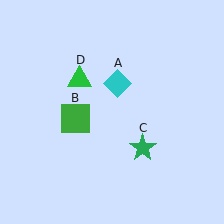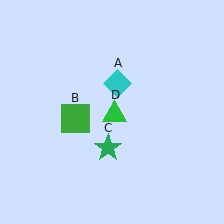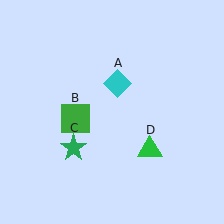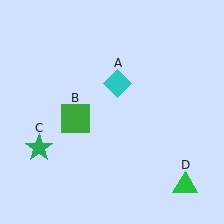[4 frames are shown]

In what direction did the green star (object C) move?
The green star (object C) moved left.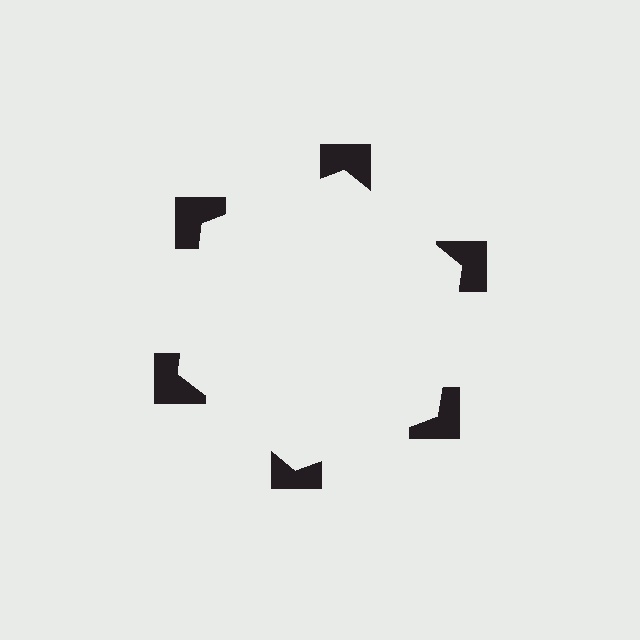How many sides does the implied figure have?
6 sides.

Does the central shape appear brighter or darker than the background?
It typically appears slightly brighter than the background, even though no actual brightness change is drawn.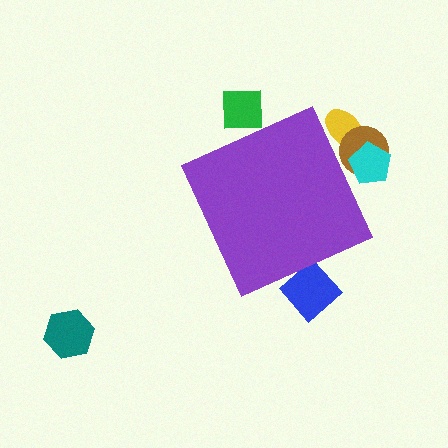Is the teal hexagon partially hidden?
No, the teal hexagon is fully visible.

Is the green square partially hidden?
Yes, the green square is partially hidden behind the purple diamond.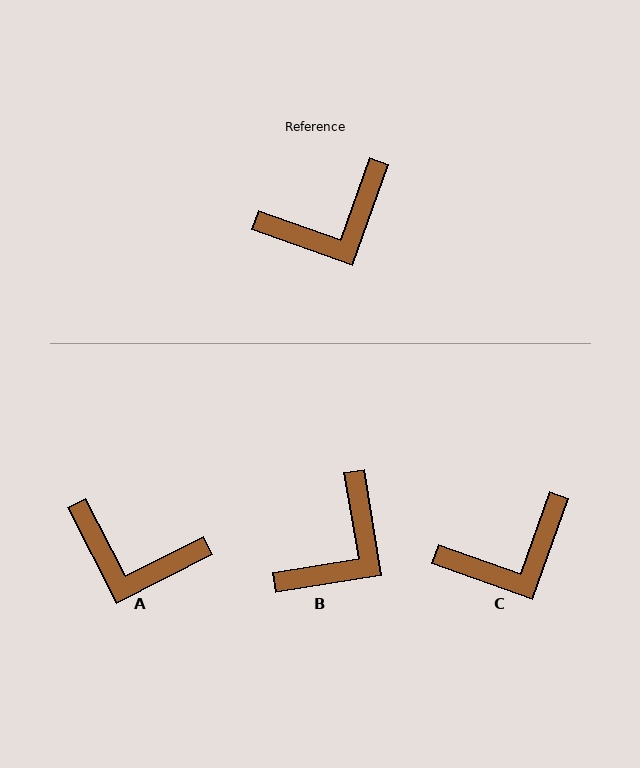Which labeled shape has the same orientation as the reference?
C.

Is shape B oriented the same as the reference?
No, it is off by about 29 degrees.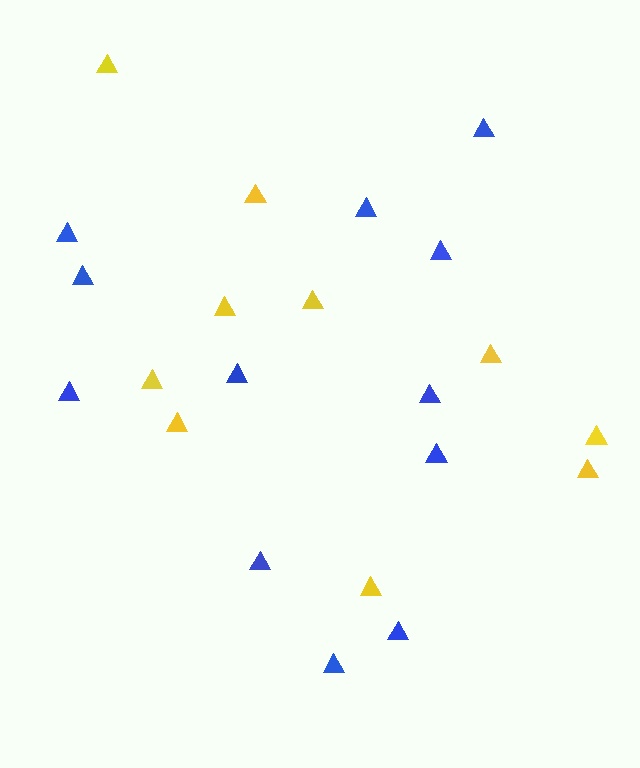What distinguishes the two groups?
There are 2 groups: one group of blue triangles (12) and one group of yellow triangles (10).